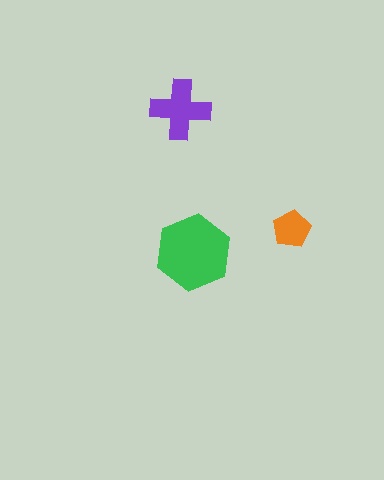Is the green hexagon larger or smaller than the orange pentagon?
Larger.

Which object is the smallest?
The orange pentagon.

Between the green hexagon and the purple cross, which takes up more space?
The green hexagon.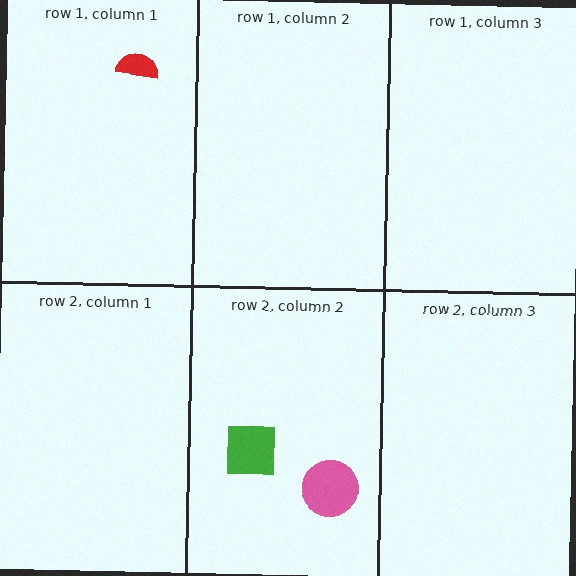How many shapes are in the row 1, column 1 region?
1.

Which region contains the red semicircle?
The row 1, column 1 region.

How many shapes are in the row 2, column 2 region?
2.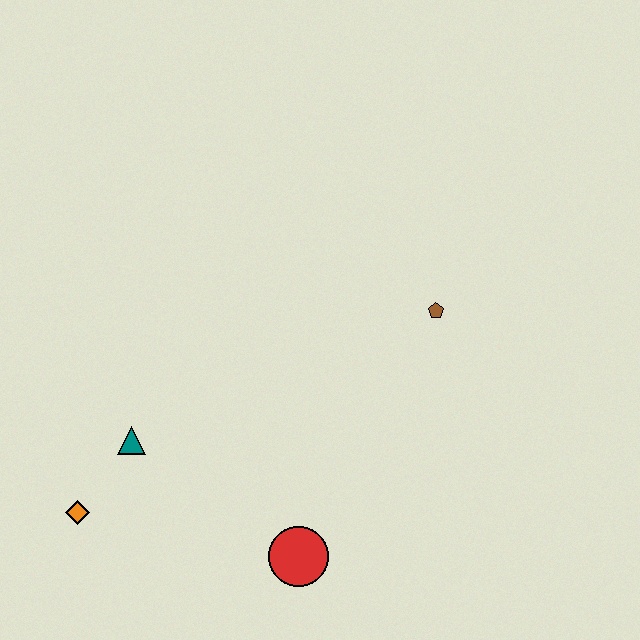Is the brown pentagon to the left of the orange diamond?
No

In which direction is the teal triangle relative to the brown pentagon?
The teal triangle is to the left of the brown pentagon.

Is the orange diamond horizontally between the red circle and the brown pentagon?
No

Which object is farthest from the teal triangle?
The brown pentagon is farthest from the teal triangle.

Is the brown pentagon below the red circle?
No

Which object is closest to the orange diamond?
The teal triangle is closest to the orange diamond.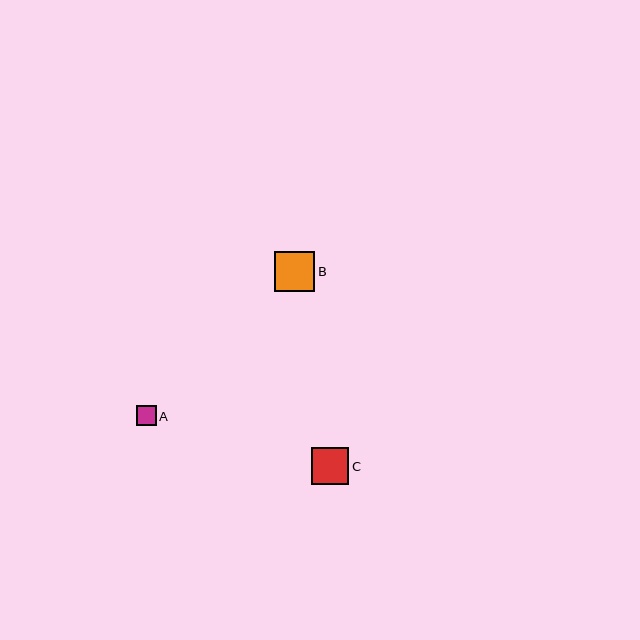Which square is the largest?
Square B is the largest with a size of approximately 40 pixels.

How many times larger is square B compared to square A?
Square B is approximately 2.1 times the size of square A.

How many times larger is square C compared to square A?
Square C is approximately 1.9 times the size of square A.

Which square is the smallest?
Square A is the smallest with a size of approximately 19 pixels.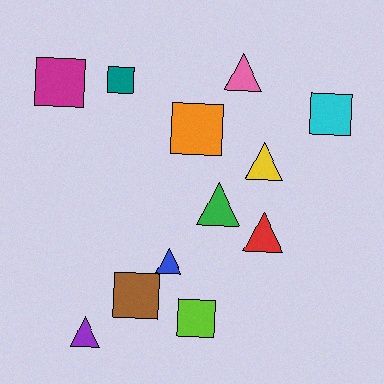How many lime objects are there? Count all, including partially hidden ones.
There is 1 lime object.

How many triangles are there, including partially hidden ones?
There are 6 triangles.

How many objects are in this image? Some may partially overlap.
There are 12 objects.